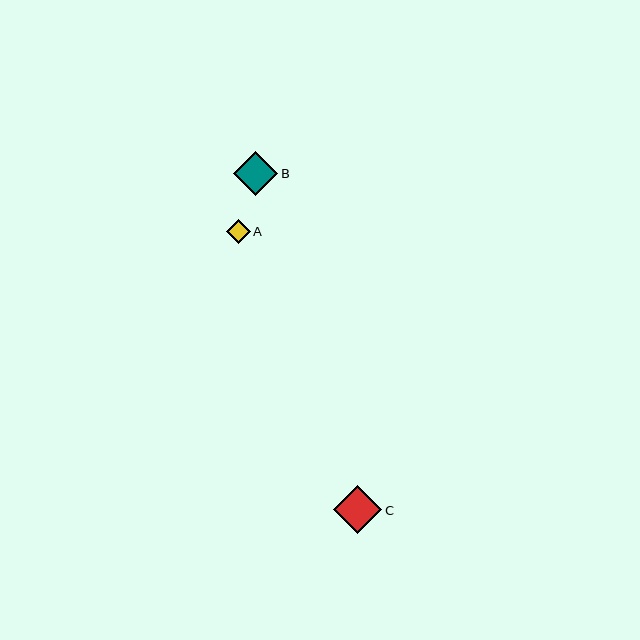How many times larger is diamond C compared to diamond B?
Diamond C is approximately 1.1 times the size of diamond B.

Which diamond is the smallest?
Diamond A is the smallest with a size of approximately 24 pixels.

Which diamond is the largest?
Diamond C is the largest with a size of approximately 48 pixels.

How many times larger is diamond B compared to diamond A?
Diamond B is approximately 1.9 times the size of diamond A.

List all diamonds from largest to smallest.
From largest to smallest: C, B, A.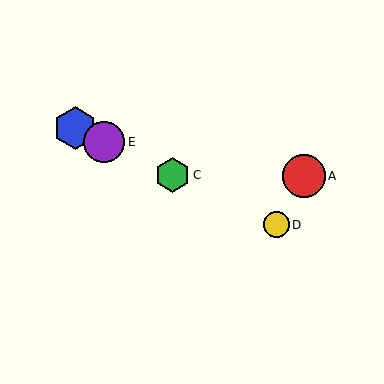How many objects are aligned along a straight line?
4 objects (B, C, D, E) are aligned along a straight line.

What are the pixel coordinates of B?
Object B is at (75, 128).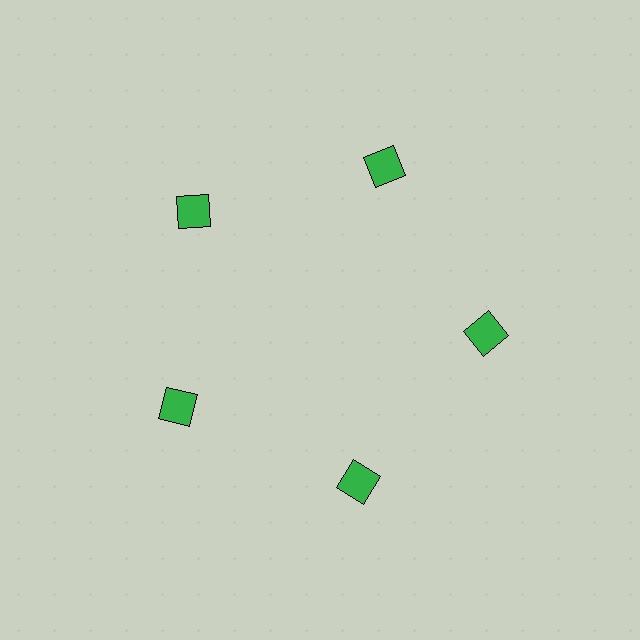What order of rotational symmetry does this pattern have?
This pattern has 5-fold rotational symmetry.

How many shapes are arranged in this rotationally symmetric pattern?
There are 5 shapes, arranged in 5 groups of 1.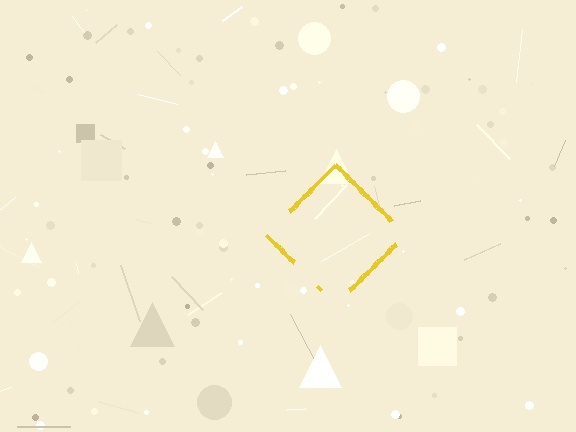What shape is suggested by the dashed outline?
The dashed outline suggests a diamond.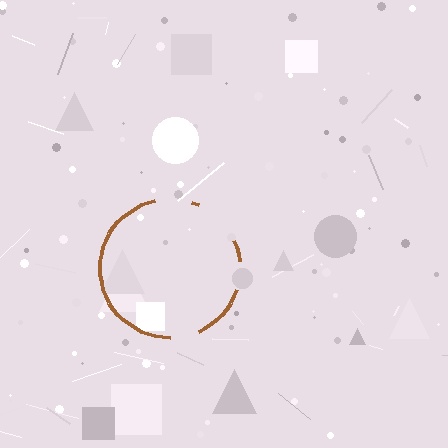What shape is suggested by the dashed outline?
The dashed outline suggests a circle.